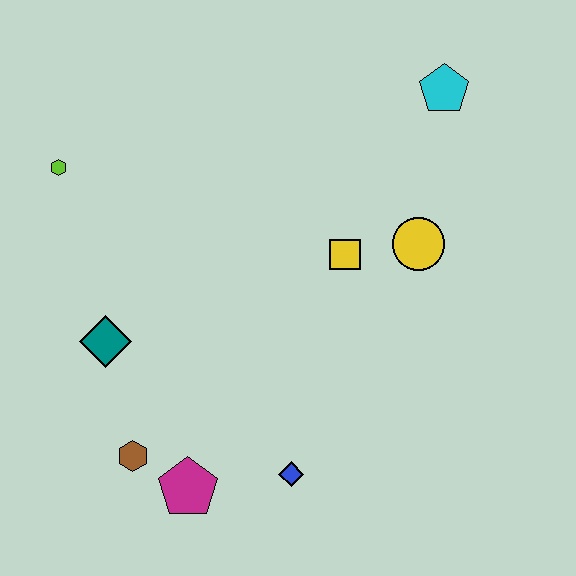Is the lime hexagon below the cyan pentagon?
Yes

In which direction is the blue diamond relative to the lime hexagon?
The blue diamond is below the lime hexagon.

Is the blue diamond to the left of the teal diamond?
No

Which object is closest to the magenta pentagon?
The brown hexagon is closest to the magenta pentagon.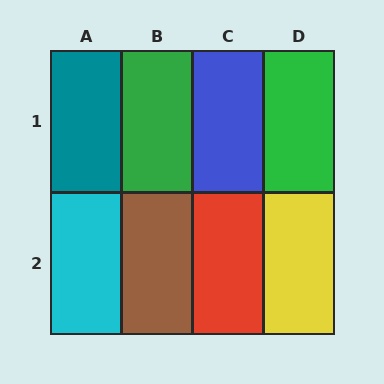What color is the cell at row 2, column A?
Cyan.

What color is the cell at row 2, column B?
Brown.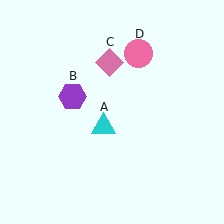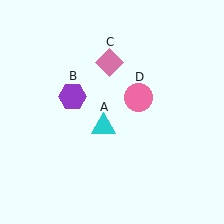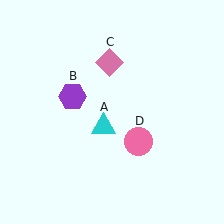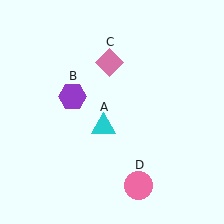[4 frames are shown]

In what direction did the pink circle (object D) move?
The pink circle (object D) moved down.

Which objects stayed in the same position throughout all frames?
Cyan triangle (object A) and purple hexagon (object B) and pink diamond (object C) remained stationary.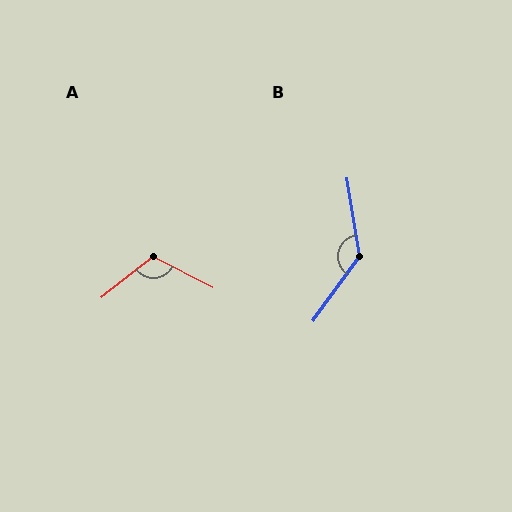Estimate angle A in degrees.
Approximately 115 degrees.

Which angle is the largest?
B, at approximately 135 degrees.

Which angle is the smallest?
A, at approximately 115 degrees.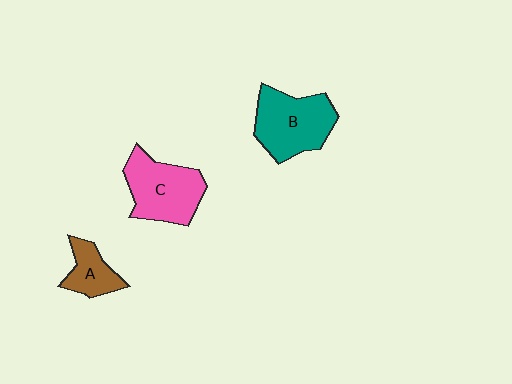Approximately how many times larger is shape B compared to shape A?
Approximately 2.0 times.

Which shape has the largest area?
Shape B (teal).